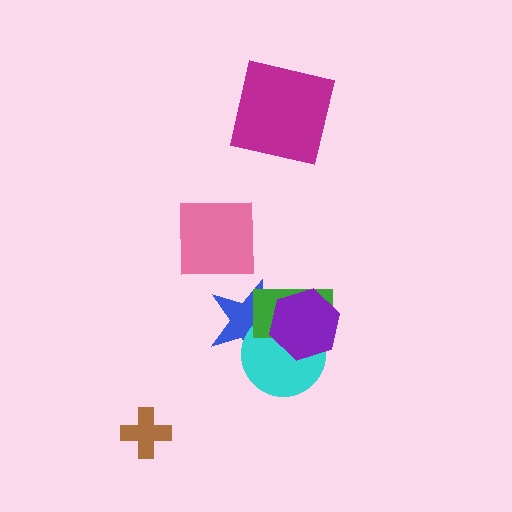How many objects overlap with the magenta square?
0 objects overlap with the magenta square.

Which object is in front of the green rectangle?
The purple hexagon is in front of the green rectangle.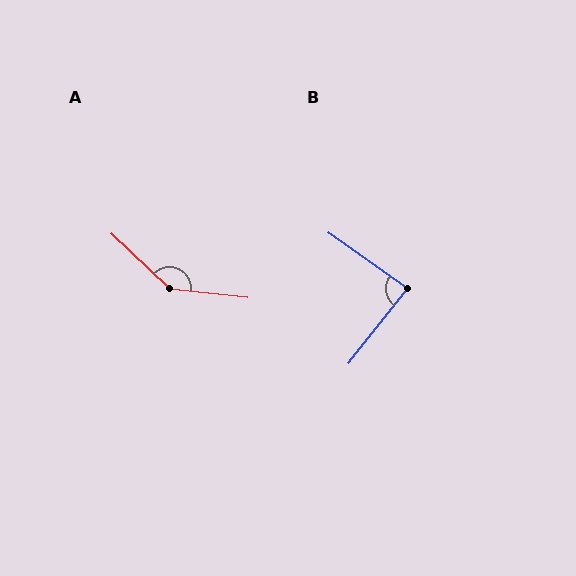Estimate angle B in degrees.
Approximately 87 degrees.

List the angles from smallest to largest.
B (87°), A (143°).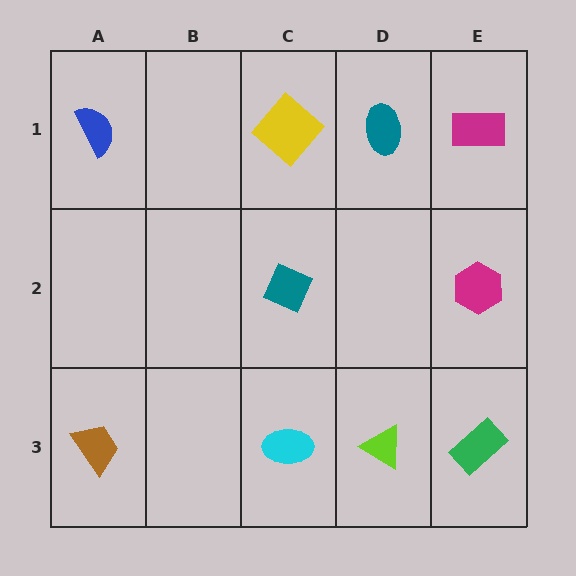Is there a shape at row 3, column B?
No, that cell is empty.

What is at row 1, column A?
A blue semicircle.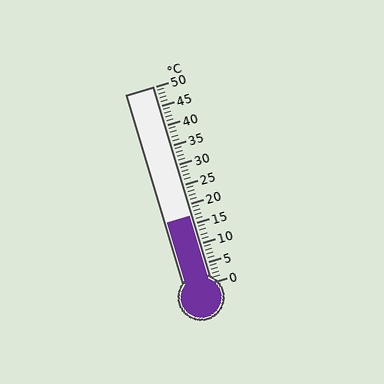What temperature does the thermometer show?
The thermometer shows approximately 17°C.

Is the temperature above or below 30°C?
The temperature is below 30°C.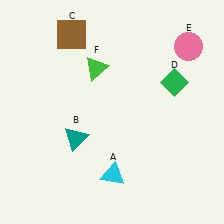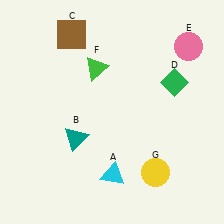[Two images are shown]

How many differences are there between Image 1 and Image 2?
There is 1 difference between the two images.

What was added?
A yellow circle (G) was added in Image 2.